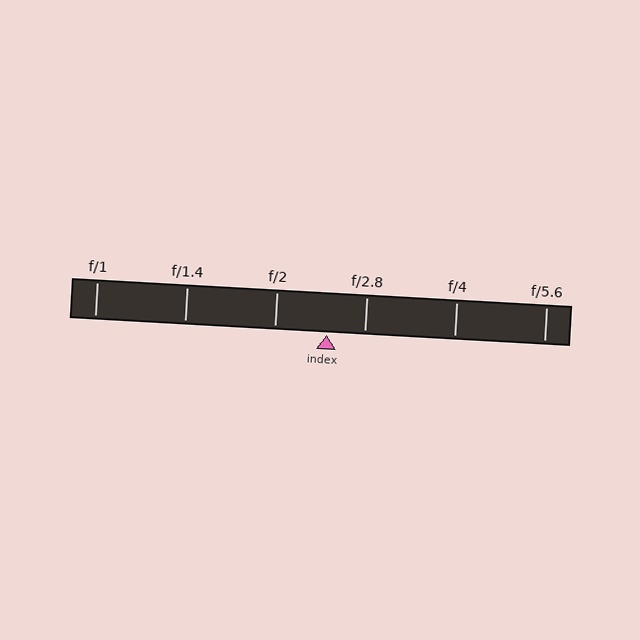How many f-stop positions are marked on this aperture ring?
There are 6 f-stop positions marked.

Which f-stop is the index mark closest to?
The index mark is closest to f/2.8.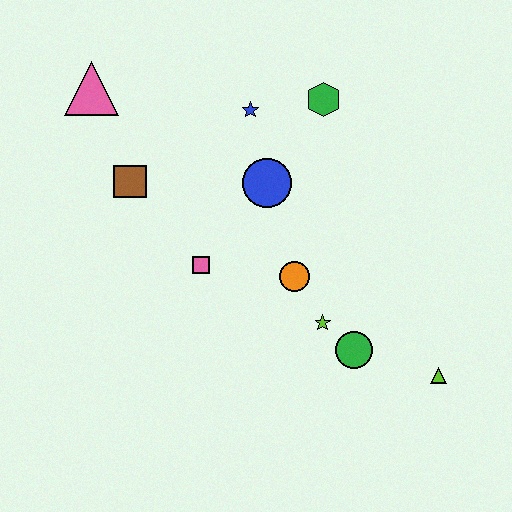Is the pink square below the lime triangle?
No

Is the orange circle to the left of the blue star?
No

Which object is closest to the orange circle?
The lime star is closest to the orange circle.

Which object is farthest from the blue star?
The lime triangle is farthest from the blue star.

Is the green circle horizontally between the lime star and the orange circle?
No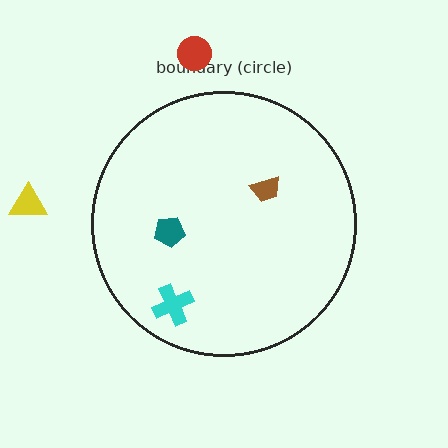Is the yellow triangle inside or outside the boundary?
Outside.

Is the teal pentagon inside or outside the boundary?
Inside.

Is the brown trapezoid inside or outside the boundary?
Inside.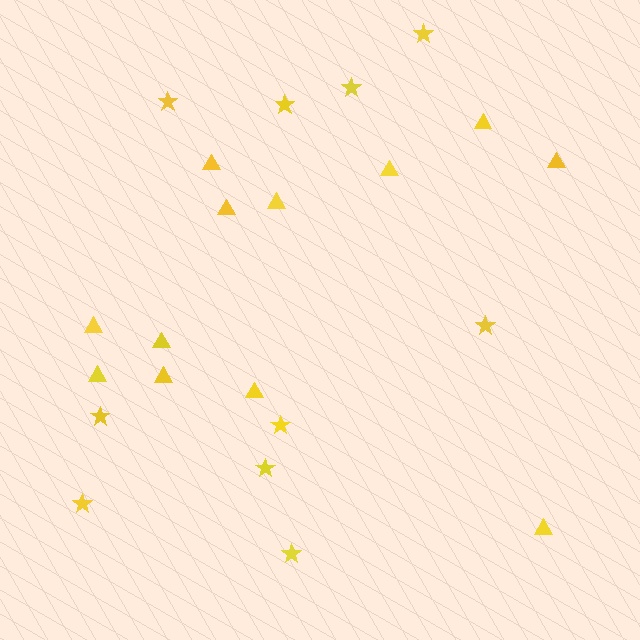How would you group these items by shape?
There are 2 groups: one group of triangles (12) and one group of stars (10).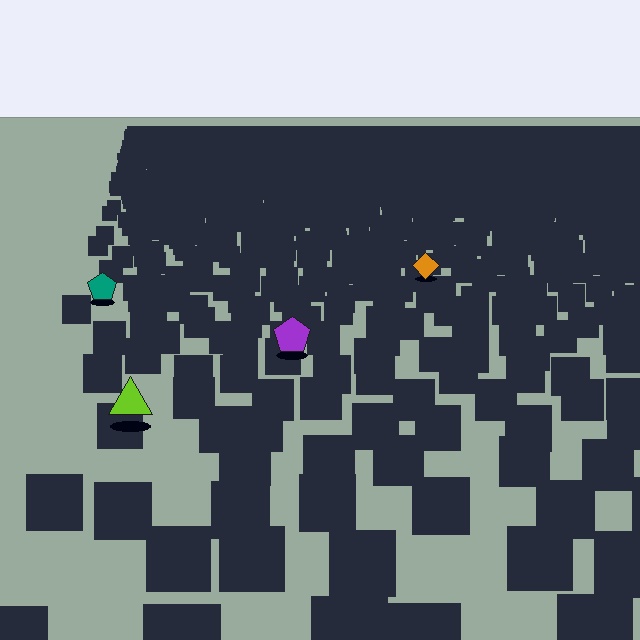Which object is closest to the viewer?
The lime triangle is closest. The texture marks near it are larger and more spread out.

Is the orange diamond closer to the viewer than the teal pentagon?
No. The teal pentagon is closer — you can tell from the texture gradient: the ground texture is coarser near it.